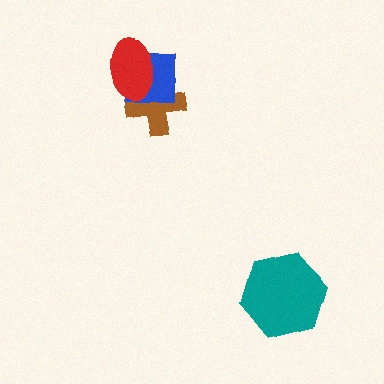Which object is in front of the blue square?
The red ellipse is in front of the blue square.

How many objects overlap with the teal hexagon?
0 objects overlap with the teal hexagon.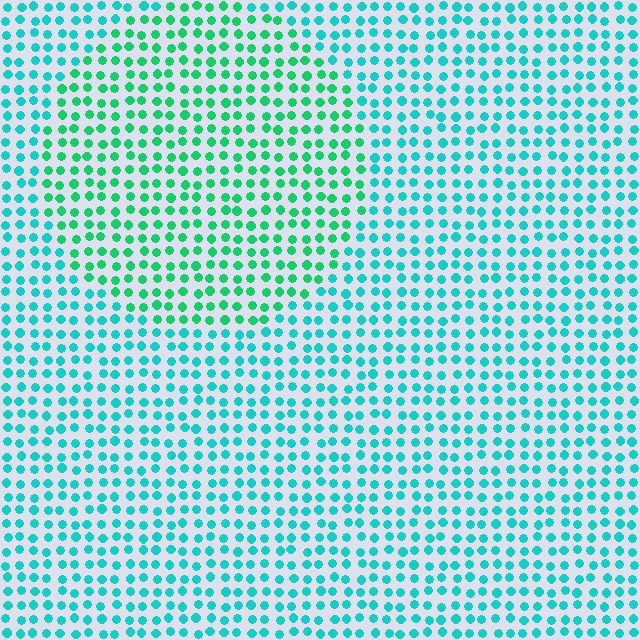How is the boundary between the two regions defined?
The boundary is defined purely by a slight shift in hue (about 30 degrees). Spacing, size, and orientation are identical on both sides.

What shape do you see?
I see a circle.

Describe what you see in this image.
The image is filled with small cyan elements in a uniform arrangement. A circle-shaped region is visible where the elements are tinted to a slightly different hue, forming a subtle color boundary.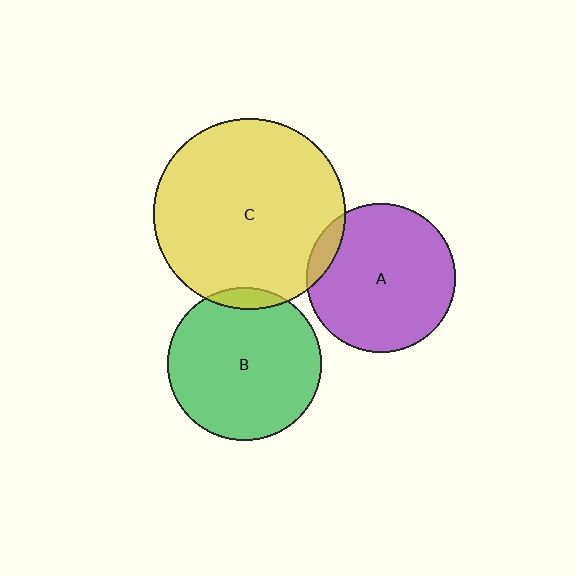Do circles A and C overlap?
Yes.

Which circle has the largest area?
Circle C (yellow).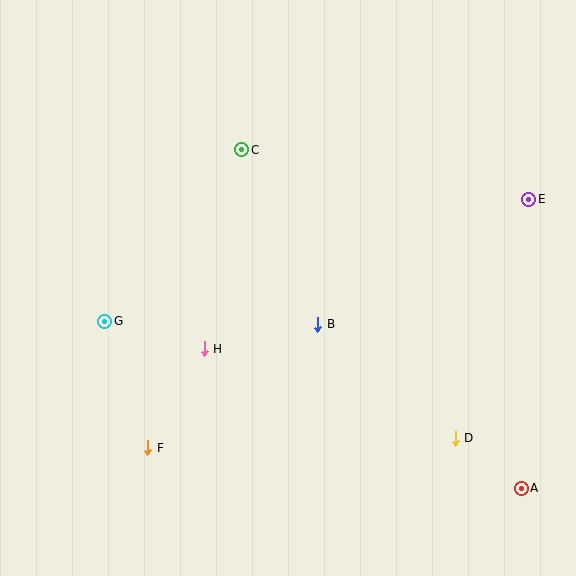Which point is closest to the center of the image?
Point B at (318, 324) is closest to the center.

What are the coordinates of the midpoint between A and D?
The midpoint between A and D is at (488, 463).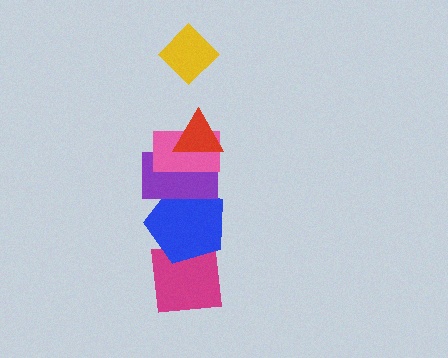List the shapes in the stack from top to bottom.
From top to bottom: the yellow diamond, the red triangle, the pink rectangle, the purple rectangle, the blue pentagon, the magenta square.